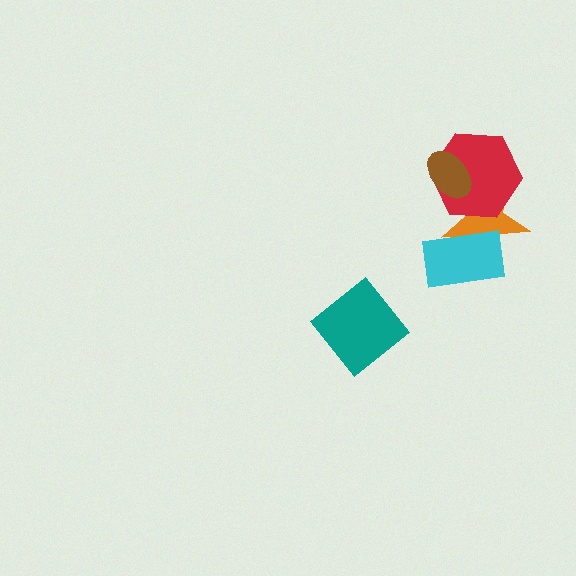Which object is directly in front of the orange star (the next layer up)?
The red hexagon is directly in front of the orange star.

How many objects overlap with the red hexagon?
2 objects overlap with the red hexagon.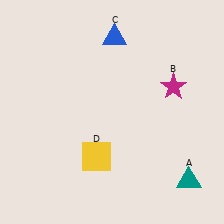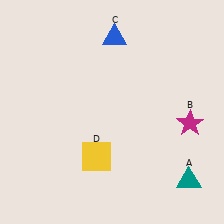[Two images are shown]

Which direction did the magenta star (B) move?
The magenta star (B) moved down.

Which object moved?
The magenta star (B) moved down.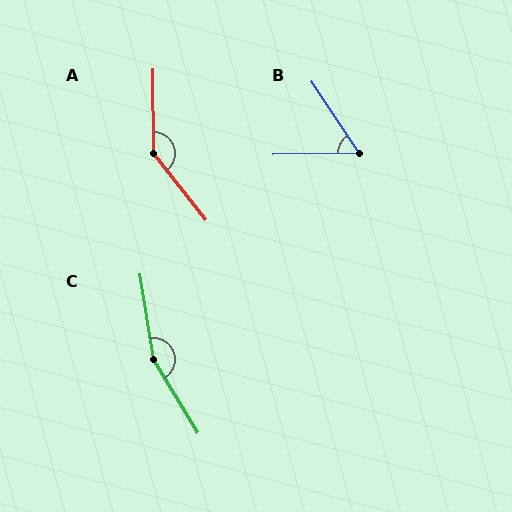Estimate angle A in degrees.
Approximately 143 degrees.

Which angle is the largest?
C, at approximately 158 degrees.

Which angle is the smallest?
B, at approximately 57 degrees.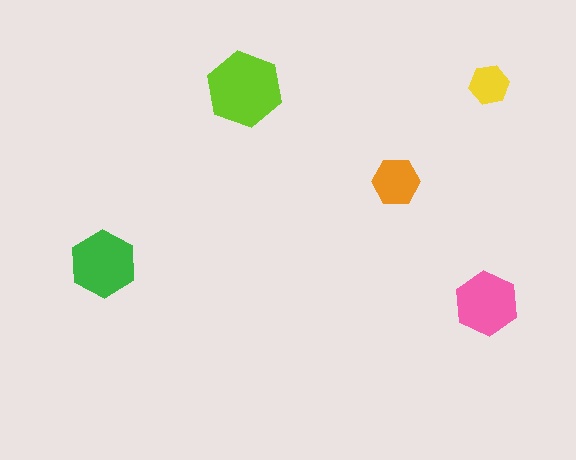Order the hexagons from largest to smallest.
the lime one, the green one, the pink one, the orange one, the yellow one.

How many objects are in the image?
There are 5 objects in the image.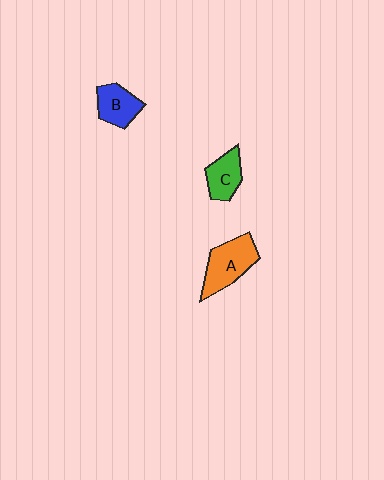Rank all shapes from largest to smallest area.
From largest to smallest: A (orange), B (blue), C (green).